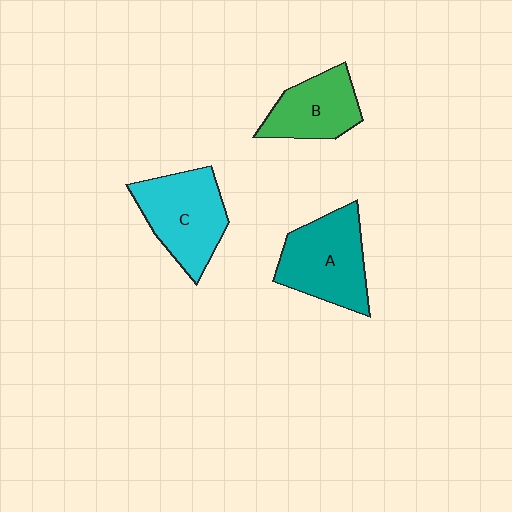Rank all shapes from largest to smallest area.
From largest to smallest: A (teal), C (cyan), B (green).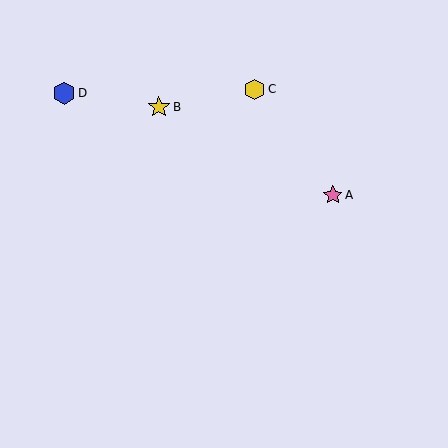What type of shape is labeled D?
Shape D is a blue hexagon.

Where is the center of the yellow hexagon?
The center of the yellow hexagon is at (254, 89).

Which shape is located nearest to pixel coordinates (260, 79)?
The yellow hexagon (labeled C) at (254, 89) is nearest to that location.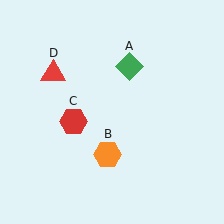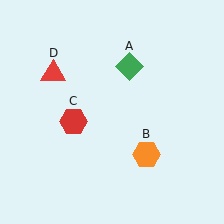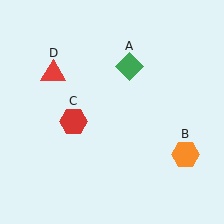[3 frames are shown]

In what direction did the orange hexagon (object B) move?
The orange hexagon (object B) moved right.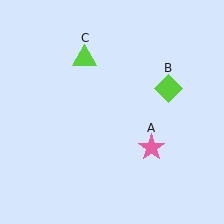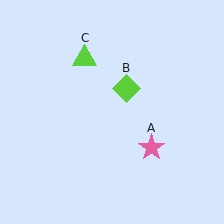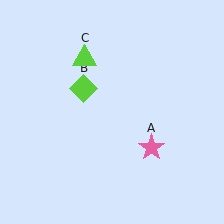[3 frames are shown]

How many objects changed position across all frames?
1 object changed position: lime diamond (object B).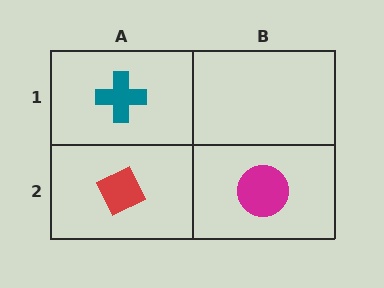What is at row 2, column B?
A magenta circle.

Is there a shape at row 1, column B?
No, that cell is empty.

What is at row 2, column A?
A red diamond.